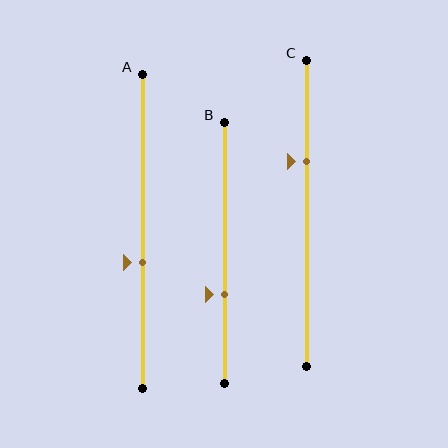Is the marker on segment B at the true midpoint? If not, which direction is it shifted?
No, the marker on segment B is shifted downward by about 16% of the segment length.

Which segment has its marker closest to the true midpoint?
Segment A has its marker closest to the true midpoint.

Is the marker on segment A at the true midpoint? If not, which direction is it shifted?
No, the marker on segment A is shifted downward by about 10% of the segment length.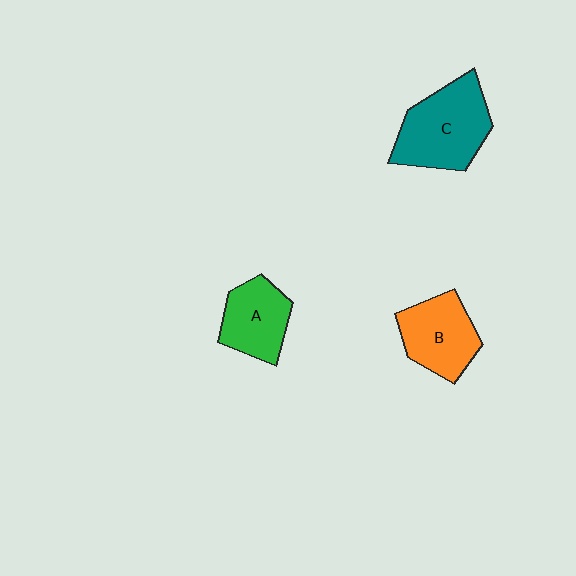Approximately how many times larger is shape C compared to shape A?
Approximately 1.5 times.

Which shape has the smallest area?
Shape A (green).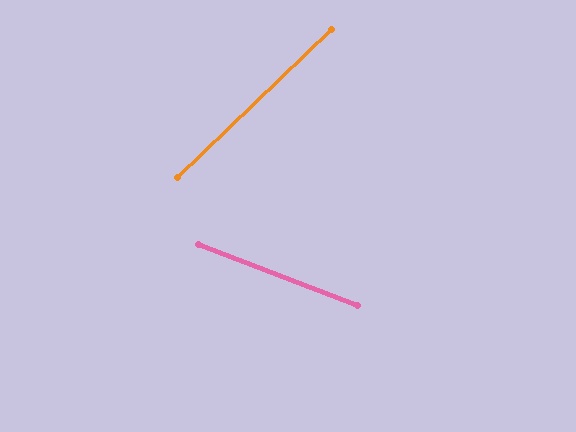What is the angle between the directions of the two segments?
Approximately 65 degrees.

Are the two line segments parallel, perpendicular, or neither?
Neither parallel nor perpendicular — they differ by about 65°.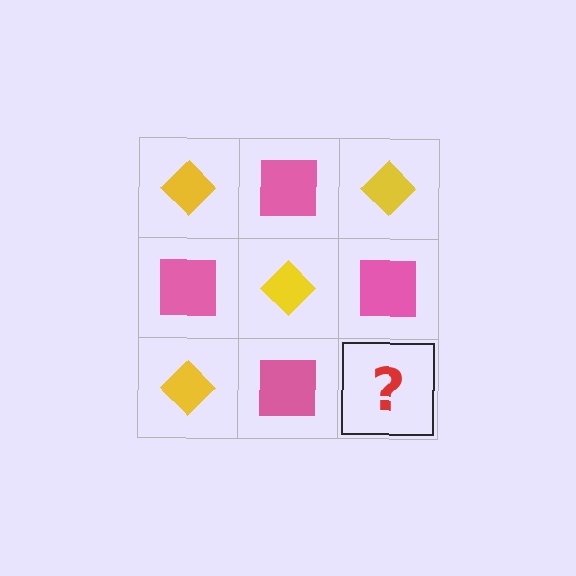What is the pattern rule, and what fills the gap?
The rule is that it alternates yellow diamond and pink square in a checkerboard pattern. The gap should be filled with a yellow diamond.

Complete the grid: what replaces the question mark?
The question mark should be replaced with a yellow diamond.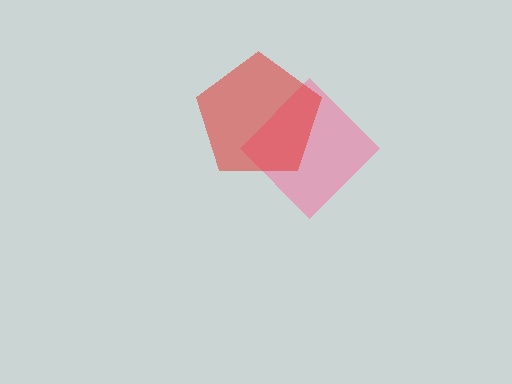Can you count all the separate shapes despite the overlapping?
Yes, there are 2 separate shapes.